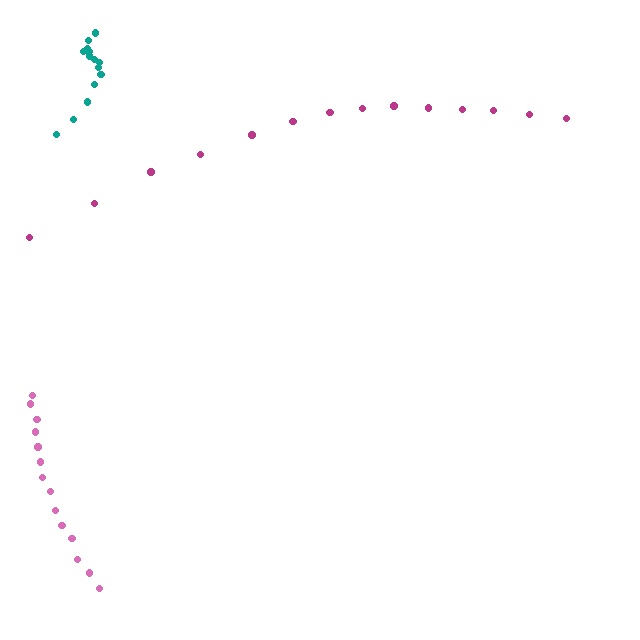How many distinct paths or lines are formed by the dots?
There are 3 distinct paths.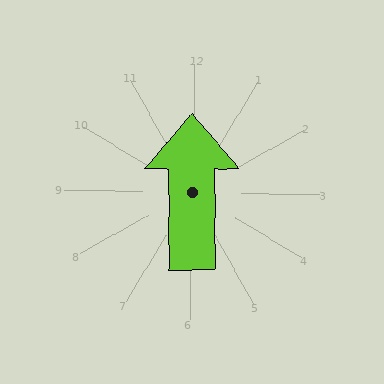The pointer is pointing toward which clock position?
Roughly 12 o'clock.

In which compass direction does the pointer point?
North.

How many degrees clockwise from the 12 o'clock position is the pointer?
Approximately 359 degrees.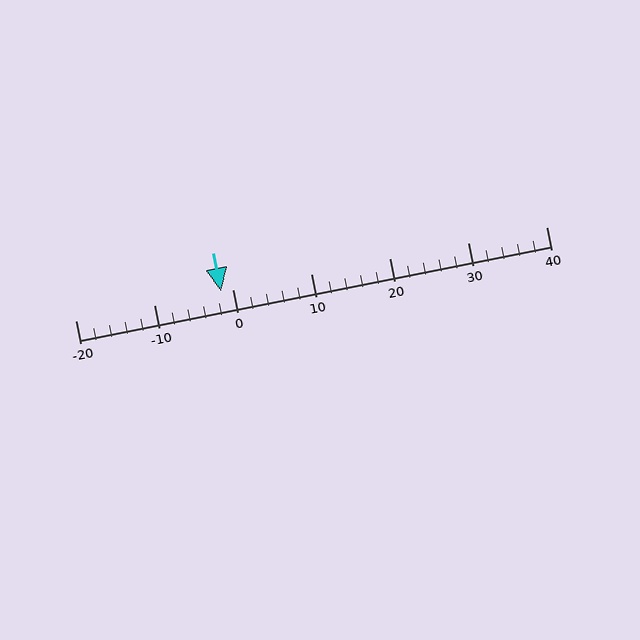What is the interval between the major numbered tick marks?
The major tick marks are spaced 10 units apart.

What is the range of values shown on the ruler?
The ruler shows values from -20 to 40.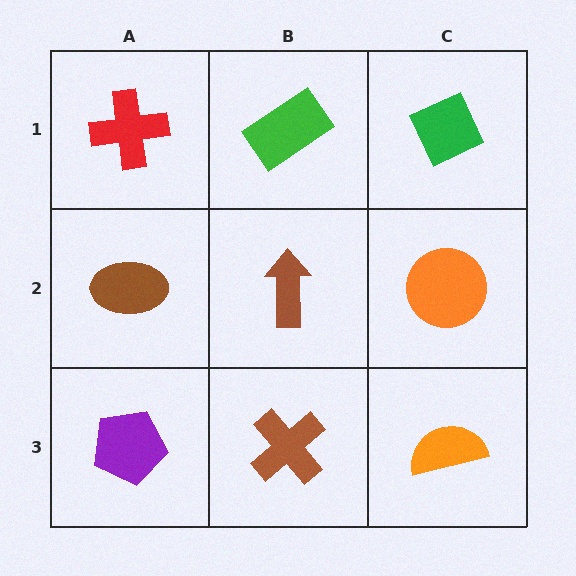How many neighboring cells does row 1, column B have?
3.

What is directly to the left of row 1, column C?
A green rectangle.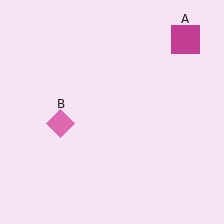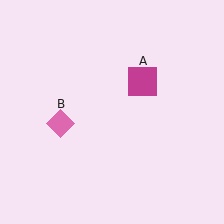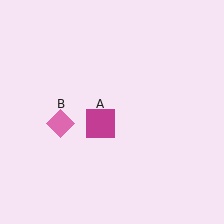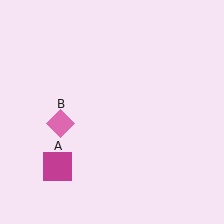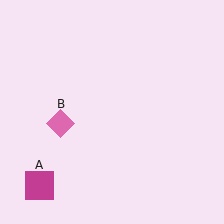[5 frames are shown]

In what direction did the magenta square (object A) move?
The magenta square (object A) moved down and to the left.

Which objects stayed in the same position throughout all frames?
Pink diamond (object B) remained stationary.